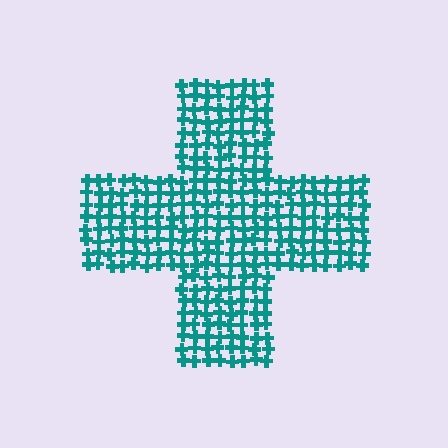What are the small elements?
The small elements are crosses.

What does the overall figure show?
The overall figure shows a cross.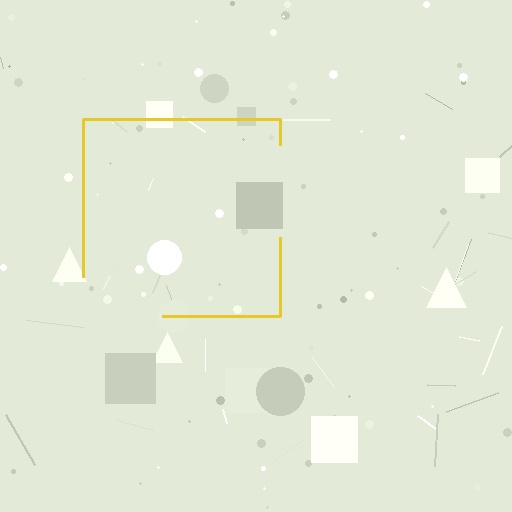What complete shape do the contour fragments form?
The contour fragments form a square.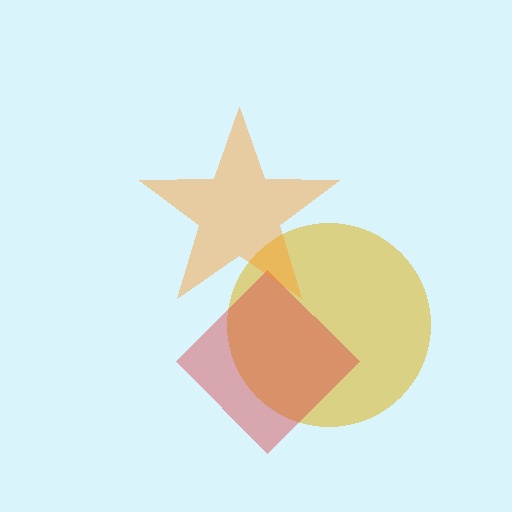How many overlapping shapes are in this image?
There are 3 overlapping shapes in the image.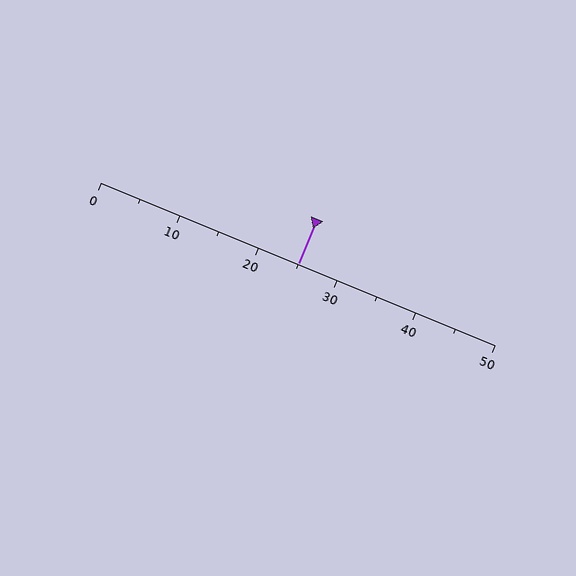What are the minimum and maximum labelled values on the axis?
The axis runs from 0 to 50.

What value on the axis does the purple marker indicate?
The marker indicates approximately 25.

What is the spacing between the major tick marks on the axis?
The major ticks are spaced 10 apart.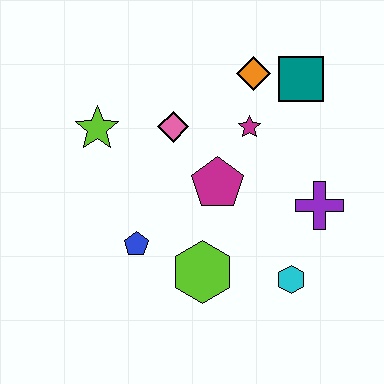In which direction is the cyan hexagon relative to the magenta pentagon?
The cyan hexagon is below the magenta pentagon.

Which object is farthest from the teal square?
The blue pentagon is farthest from the teal square.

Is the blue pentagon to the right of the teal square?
No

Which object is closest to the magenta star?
The orange diamond is closest to the magenta star.